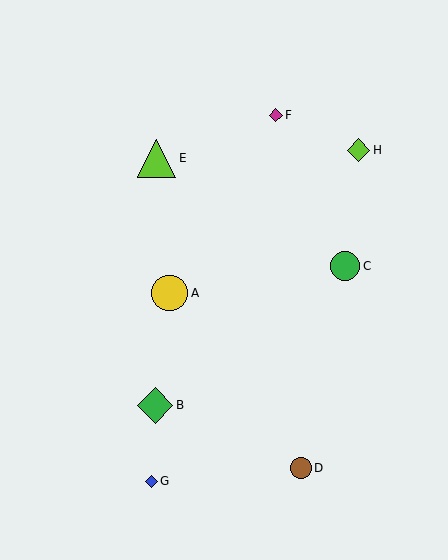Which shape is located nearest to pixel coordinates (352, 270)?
The green circle (labeled C) at (345, 266) is nearest to that location.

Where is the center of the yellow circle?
The center of the yellow circle is at (170, 293).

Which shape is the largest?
The lime triangle (labeled E) is the largest.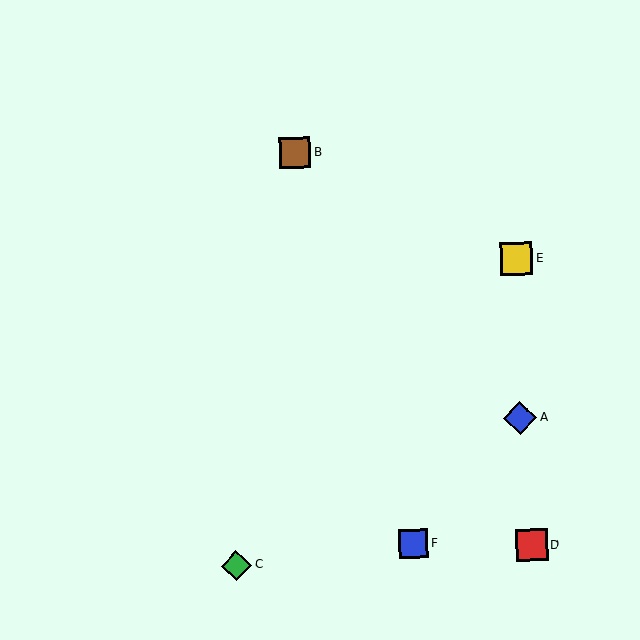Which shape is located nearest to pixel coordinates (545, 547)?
The red square (labeled D) at (532, 545) is nearest to that location.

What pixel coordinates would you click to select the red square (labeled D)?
Click at (532, 545) to select the red square D.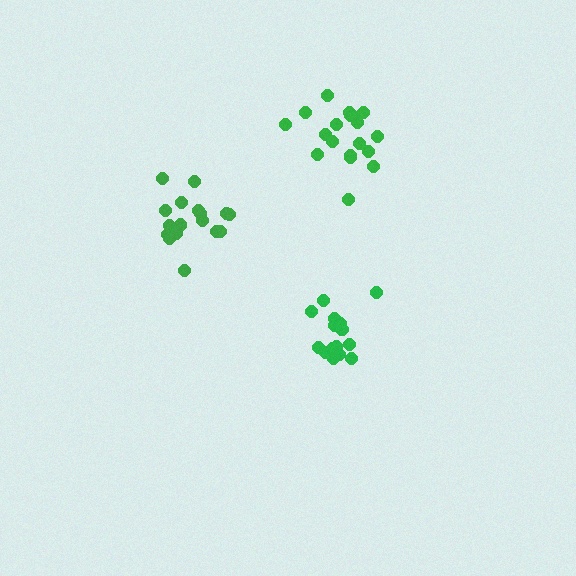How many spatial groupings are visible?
There are 3 spatial groupings.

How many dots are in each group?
Group 1: 19 dots, Group 2: 16 dots, Group 3: 18 dots (53 total).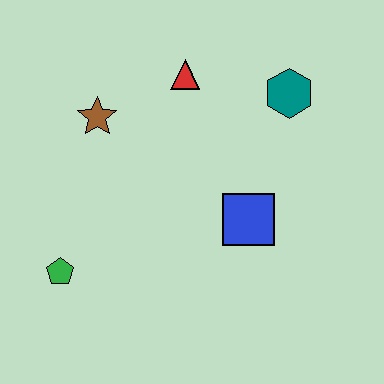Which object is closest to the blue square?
The teal hexagon is closest to the blue square.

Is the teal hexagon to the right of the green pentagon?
Yes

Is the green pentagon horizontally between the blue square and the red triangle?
No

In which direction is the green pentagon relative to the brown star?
The green pentagon is below the brown star.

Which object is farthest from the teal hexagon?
The green pentagon is farthest from the teal hexagon.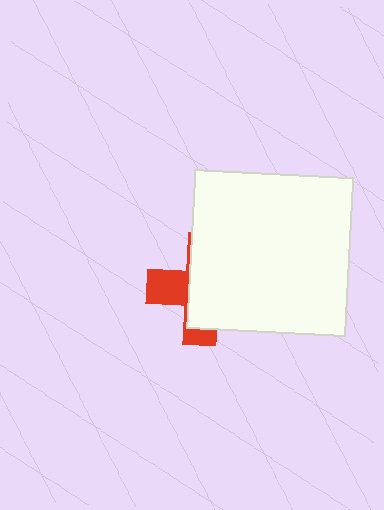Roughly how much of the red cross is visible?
A small part of it is visible (roughly 32%).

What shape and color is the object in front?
The object in front is a white square.